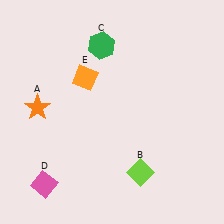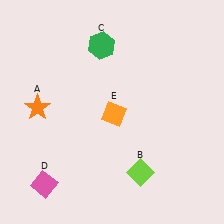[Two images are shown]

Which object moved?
The orange diamond (E) moved down.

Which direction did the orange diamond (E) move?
The orange diamond (E) moved down.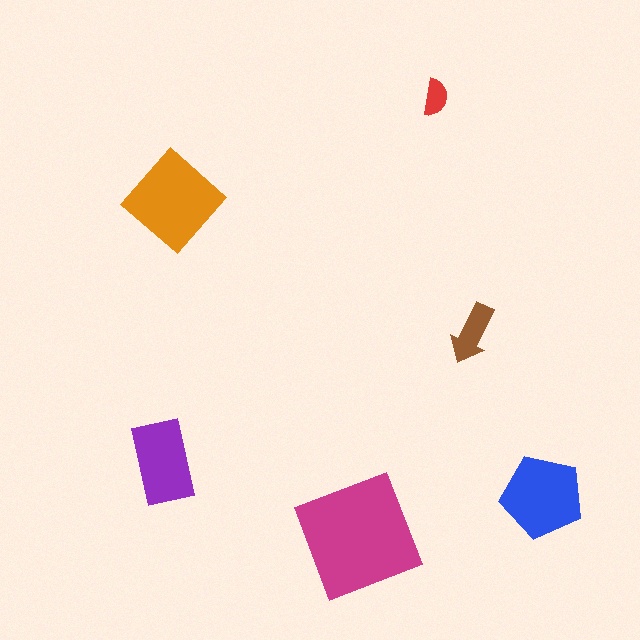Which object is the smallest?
The red semicircle.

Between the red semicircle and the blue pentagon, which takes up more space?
The blue pentagon.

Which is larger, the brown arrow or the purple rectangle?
The purple rectangle.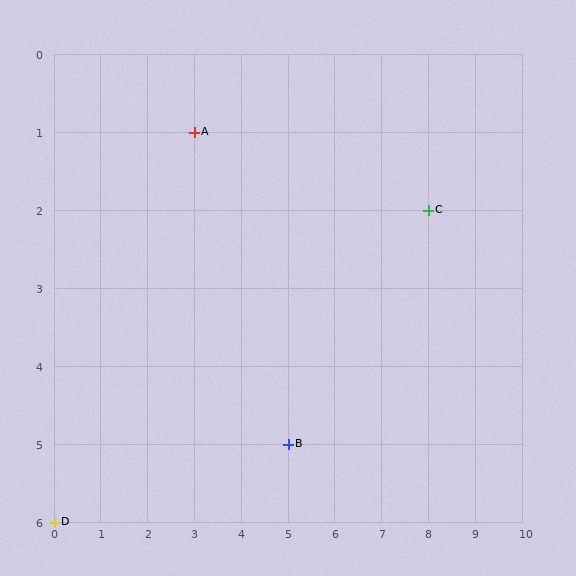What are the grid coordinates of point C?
Point C is at grid coordinates (8, 2).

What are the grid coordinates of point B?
Point B is at grid coordinates (5, 5).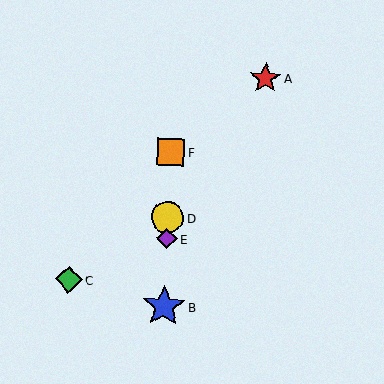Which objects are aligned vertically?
Objects B, D, E, F are aligned vertically.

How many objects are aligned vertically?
4 objects (B, D, E, F) are aligned vertically.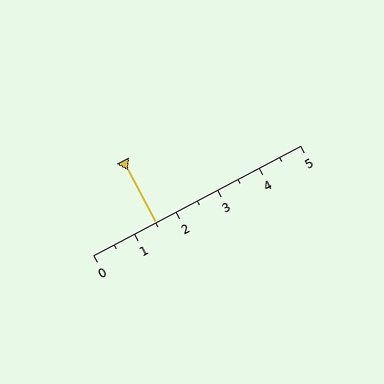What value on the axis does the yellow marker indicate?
The marker indicates approximately 1.5.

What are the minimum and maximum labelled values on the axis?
The axis runs from 0 to 5.